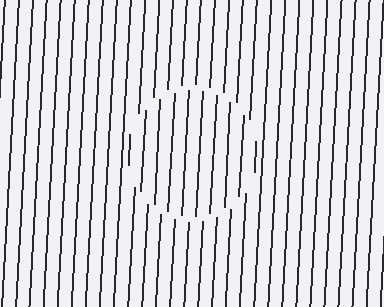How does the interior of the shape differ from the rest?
The interior of the shape contains the same grating, shifted by half a period — the contour is defined by the phase discontinuity where line-ends from the inner and outer gratings abut.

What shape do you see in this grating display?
An illusory circle. The interior of the shape contains the same grating, shifted by half a period — the contour is defined by the phase discontinuity where line-ends from the inner and outer gratings abut.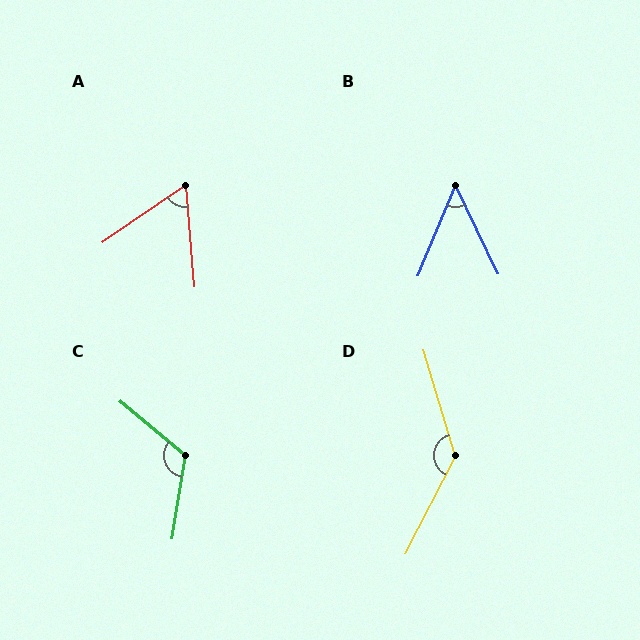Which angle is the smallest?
B, at approximately 48 degrees.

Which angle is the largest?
D, at approximately 136 degrees.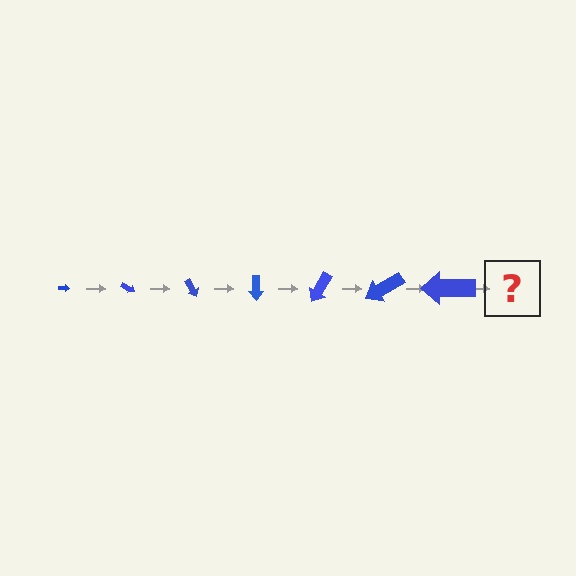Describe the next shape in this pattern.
It should be an arrow, larger than the previous one and rotated 210 degrees from the start.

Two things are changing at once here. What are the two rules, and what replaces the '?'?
The two rules are that the arrow grows larger each step and it rotates 30 degrees each step. The '?' should be an arrow, larger than the previous one and rotated 210 degrees from the start.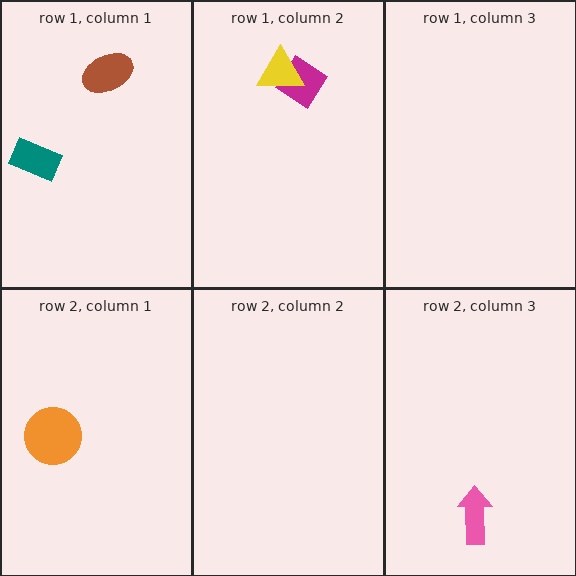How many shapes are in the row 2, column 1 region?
1.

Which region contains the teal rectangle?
The row 1, column 1 region.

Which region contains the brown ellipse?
The row 1, column 1 region.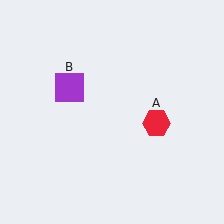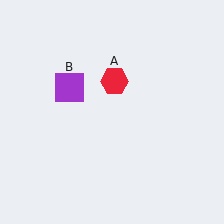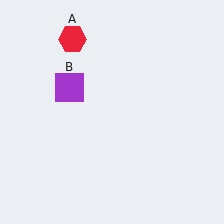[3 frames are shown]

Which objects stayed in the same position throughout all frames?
Purple square (object B) remained stationary.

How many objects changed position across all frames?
1 object changed position: red hexagon (object A).